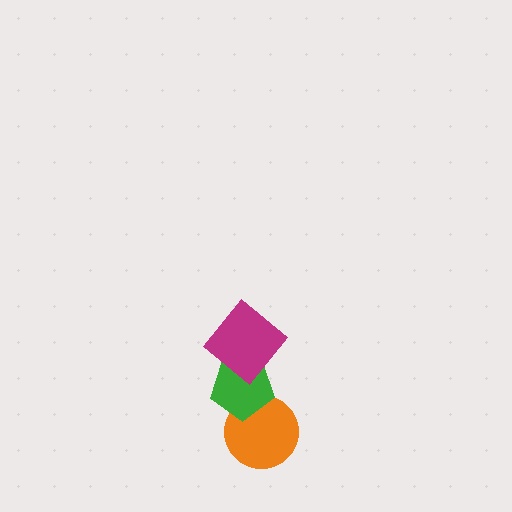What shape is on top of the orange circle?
The green pentagon is on top of the orange circle.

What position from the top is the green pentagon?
The green pentagon is 2nd from the top.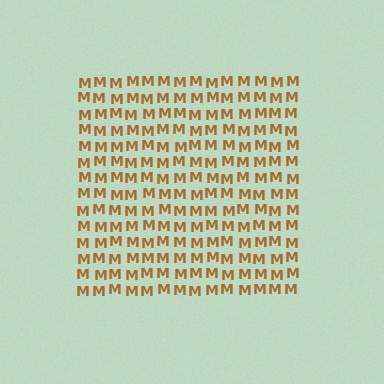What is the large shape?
The large shape is a square.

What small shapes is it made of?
It is made of small letter M's.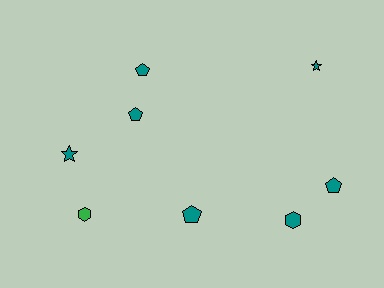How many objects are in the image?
There are 8 objects.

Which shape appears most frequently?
Pentagon, with 4 objects.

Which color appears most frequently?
Teal, with 7 objects.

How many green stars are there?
There are no green stars.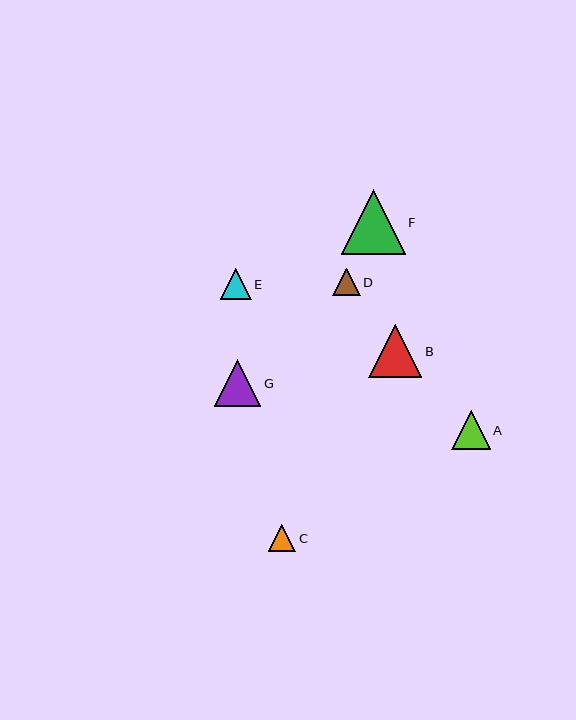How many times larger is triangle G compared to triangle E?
Triangle G is approximately 1.5 times the size of triangle E.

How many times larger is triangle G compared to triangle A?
Triangle G is approximately 1.2 times the size of triangle A.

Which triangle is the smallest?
Triangle C is the smallest with a size of approximately 28 pixels.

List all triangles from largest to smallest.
From largest to smallest: F, B, G, A, E, D, C.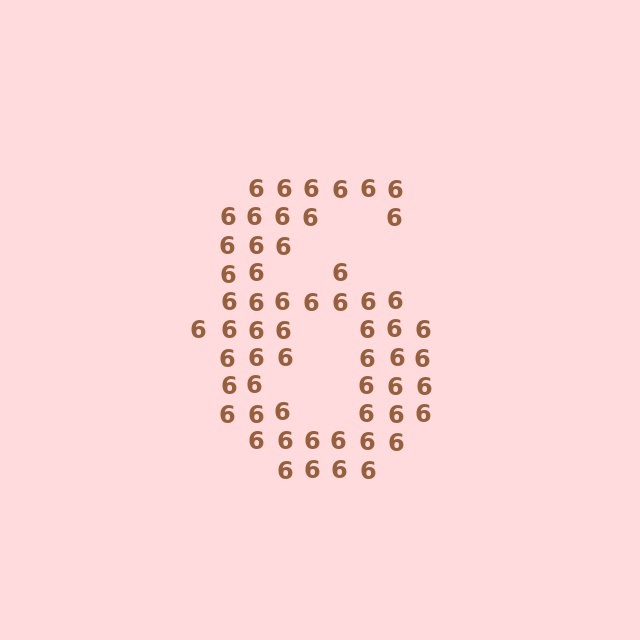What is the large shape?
The large shape is the digit 6.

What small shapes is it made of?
It is made of small digit 6's.